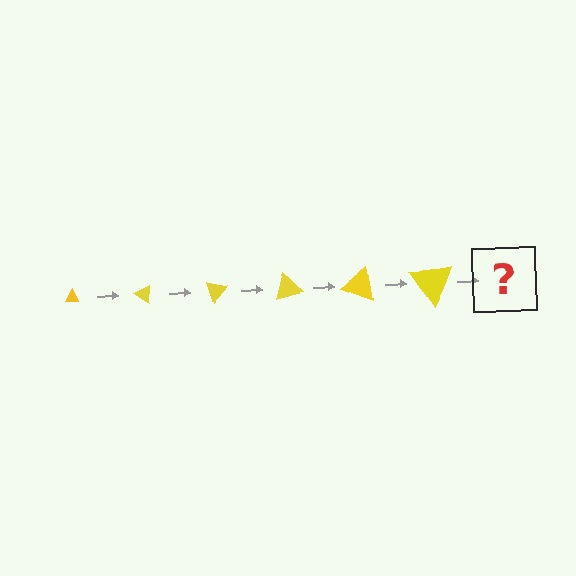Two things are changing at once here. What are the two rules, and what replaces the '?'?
The two rules are that the triangle grows larger each step and it rotates 35 degrees each step. The '?' should be a triangle, larger than the previous one and rotated 210 degrees from the start.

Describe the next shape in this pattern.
It should be a triangle, larger than the previous one and rotated 210 degrees from the start.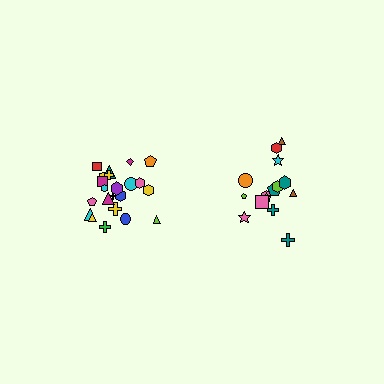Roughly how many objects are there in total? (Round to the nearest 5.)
Roughly 35 objects in total.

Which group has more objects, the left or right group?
The left group.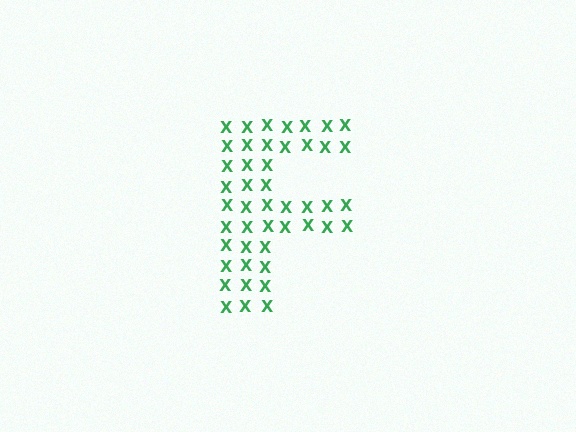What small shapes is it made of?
It is made of small letter X's.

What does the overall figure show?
The overall figure shows the letter F.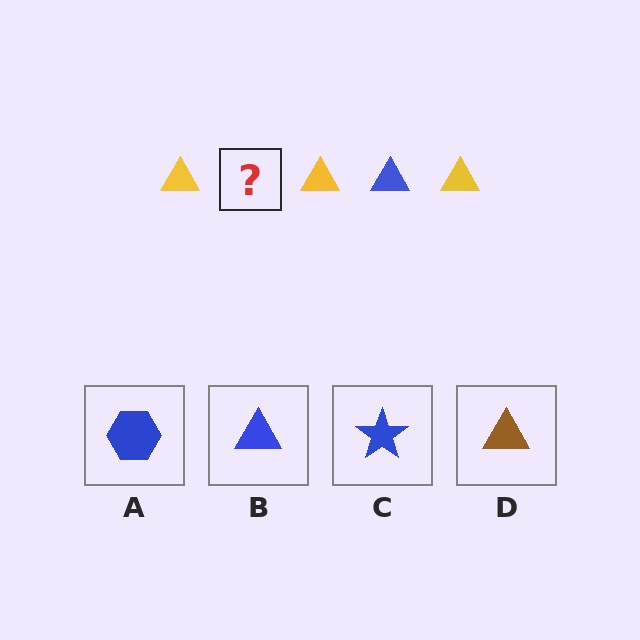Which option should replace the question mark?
Option B.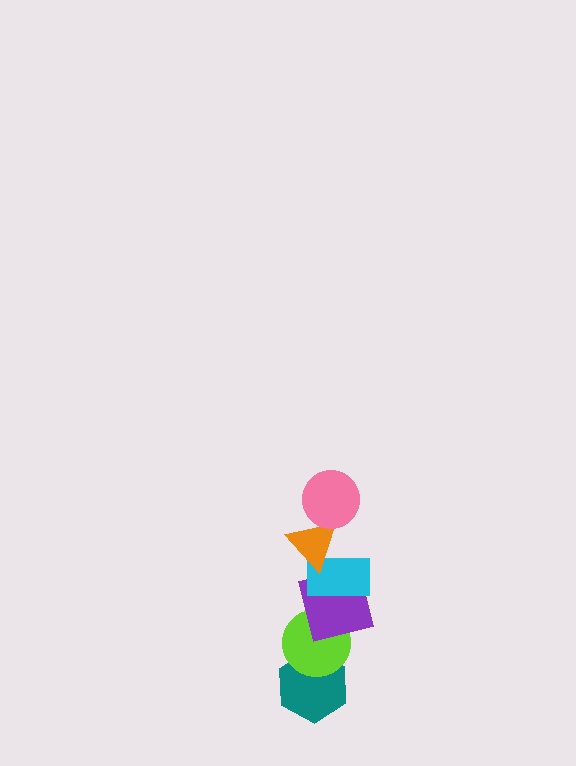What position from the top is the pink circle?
The pink circle is 1st from the top.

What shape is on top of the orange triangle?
The pink circle is on top of the orange triangle.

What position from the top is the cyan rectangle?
The cyan rectangle is 3rd from the top.